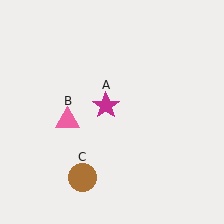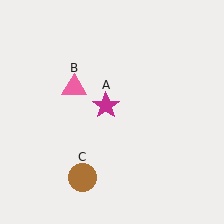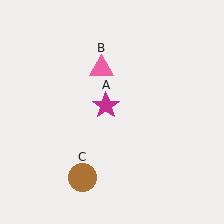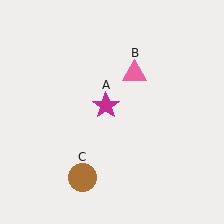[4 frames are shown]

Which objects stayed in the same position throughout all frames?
Magenta star (object A) and brown circle (object C) remained stationary.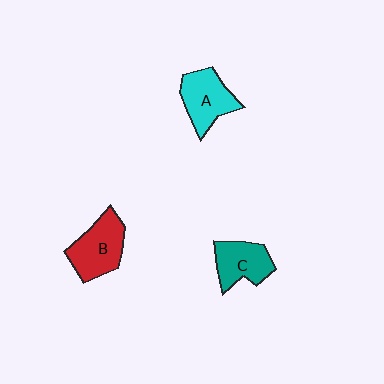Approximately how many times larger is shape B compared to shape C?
Approximately 1.2 times.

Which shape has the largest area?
Shape B (red).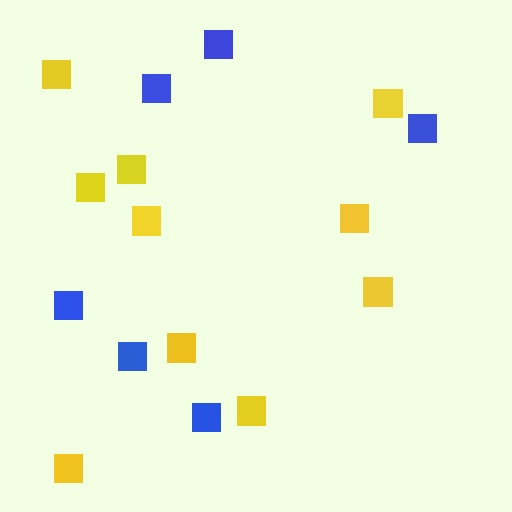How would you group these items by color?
There are 2 groups: one group of yellow squares (10) and one group of blue squares (6).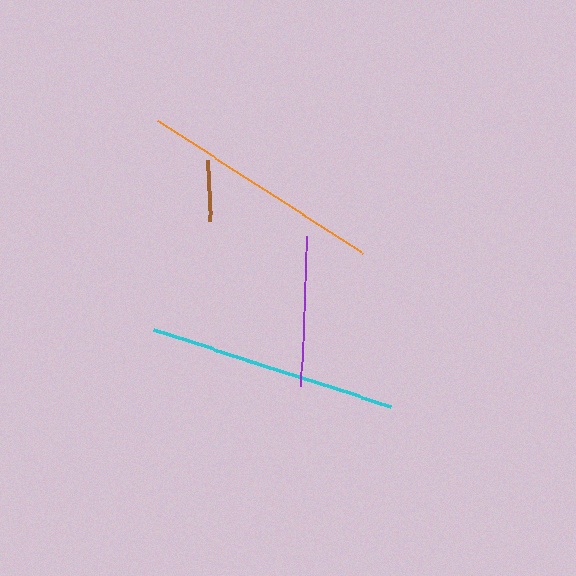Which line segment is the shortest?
The brown line is the shortest at approximately 60 pixels.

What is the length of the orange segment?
The orange segment is approximately 244 pixels long.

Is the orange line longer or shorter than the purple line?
The orange line is longer than the purple line.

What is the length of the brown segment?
The brown segment is approximately 60 pixels long.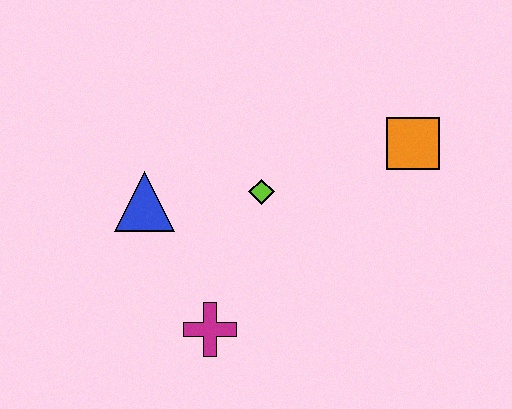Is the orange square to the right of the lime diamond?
Yes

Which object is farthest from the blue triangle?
The orange square is farthest from the blue triangle.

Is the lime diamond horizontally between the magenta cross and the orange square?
Yes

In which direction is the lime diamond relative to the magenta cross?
The lime diamond is above the magenta cross.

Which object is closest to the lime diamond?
The blue triangle is closest to the lime diamond.